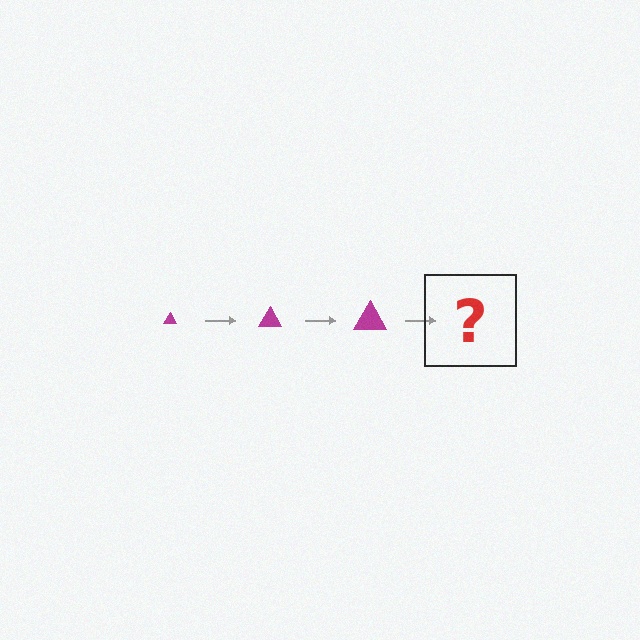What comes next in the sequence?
The next element should be a magenta triangle, larger than the previous one.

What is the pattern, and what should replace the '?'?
The pattern is that the triangle gets progressively larger each step. The '?' should be a magenta triangle, larger than the previous one.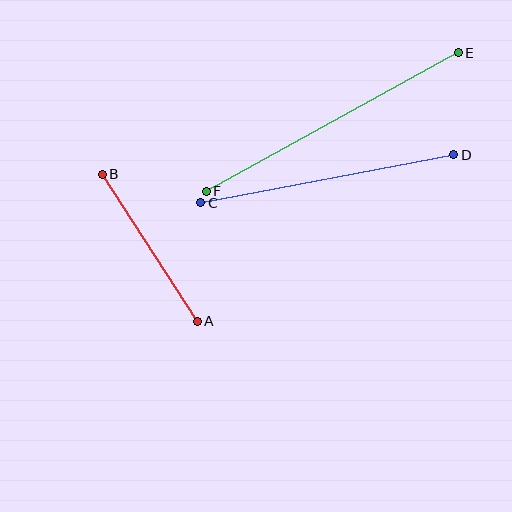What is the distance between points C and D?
The distance is approximately 257 pixels.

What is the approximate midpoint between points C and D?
The midpoint is at approximately (327, 179) pixels.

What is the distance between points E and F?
The distance is approximately 288 pixels.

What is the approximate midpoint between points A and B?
The midpoint is at approximately (150, 248) pixels.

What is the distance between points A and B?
The distance is approximately 175 pixels.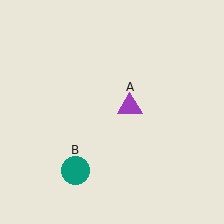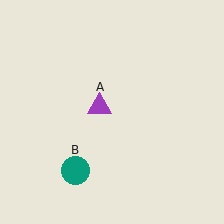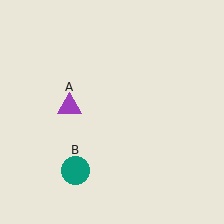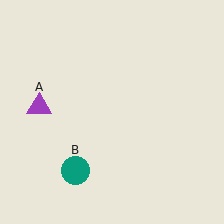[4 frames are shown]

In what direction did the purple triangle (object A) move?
The purple triangle (object A) moved left.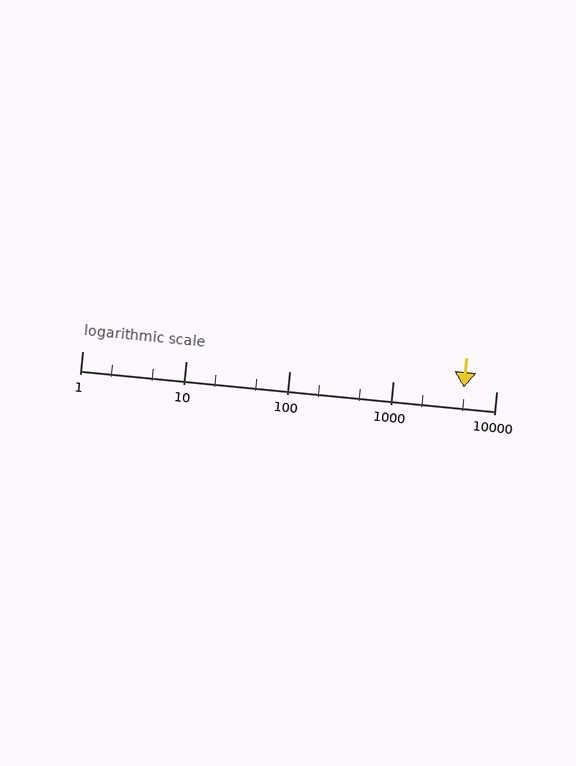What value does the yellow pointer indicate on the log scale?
The pointer indicates approximately 4900.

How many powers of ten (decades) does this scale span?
The scale spans 4 decades, from 1 to 10000.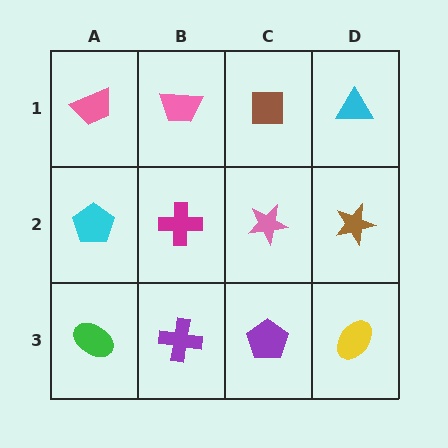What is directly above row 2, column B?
A pink trapezoid.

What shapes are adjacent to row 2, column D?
A cyan triangle (row 1, column D), a yellow ellipse (row 3, column D), a pink star (row 2, column C).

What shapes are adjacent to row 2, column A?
A pink trapezoid (row 1, column A), a green ellipse (row 3, column A), a magenta cross (row 2, column B).